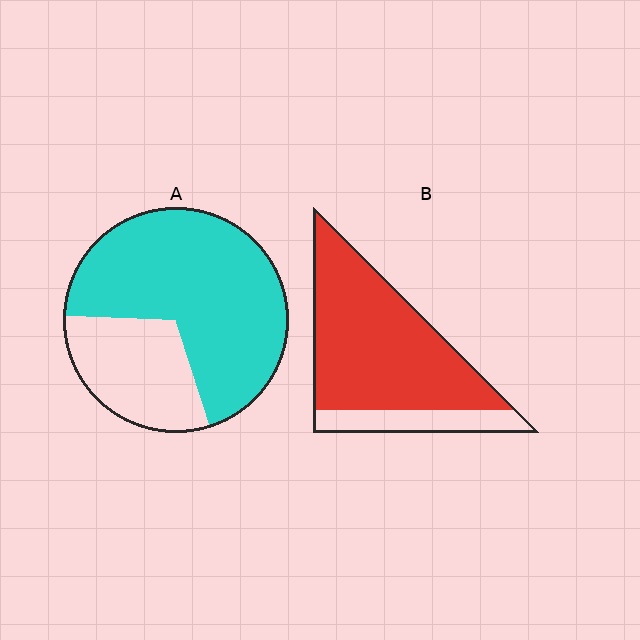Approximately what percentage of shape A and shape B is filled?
A is approximately 70% and B is approximately 80%.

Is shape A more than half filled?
Yes.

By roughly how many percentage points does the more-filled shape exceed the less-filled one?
By roughly 10 percentage points (B over A).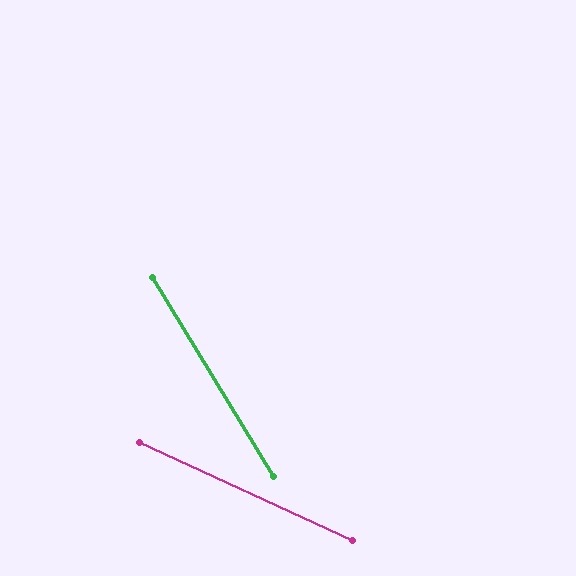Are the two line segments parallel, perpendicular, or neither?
Neither parallel nor perpendicular — they differ by about 34°.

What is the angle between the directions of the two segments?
Approximately 34 degrees.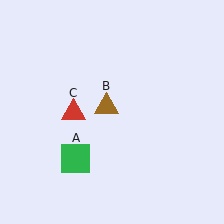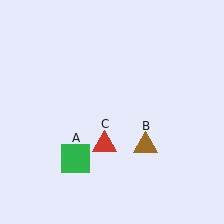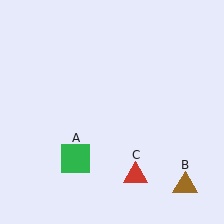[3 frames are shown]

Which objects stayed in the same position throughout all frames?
Green square (object A) remained stationary.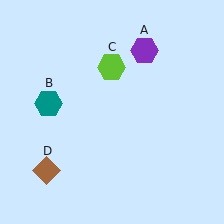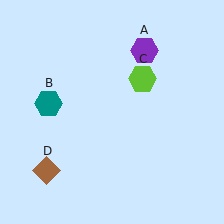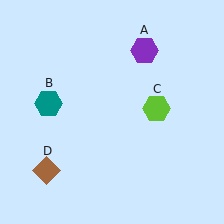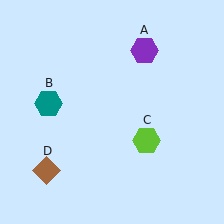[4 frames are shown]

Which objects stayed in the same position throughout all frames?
Purple hexagon (object A) and teal hexagon (object B) and brown diamond (object D) remained stationary.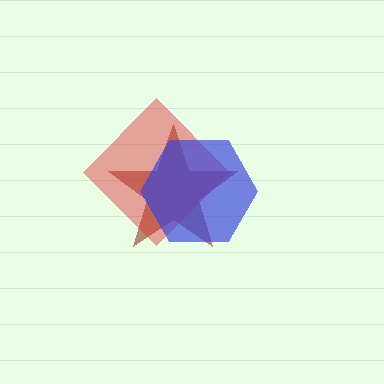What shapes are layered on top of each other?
The layered shapes are: a brown star, a red diamond, a blue hexagon.